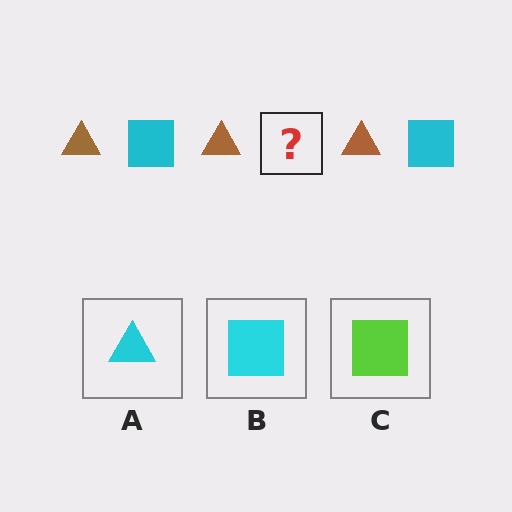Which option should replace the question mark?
Option B.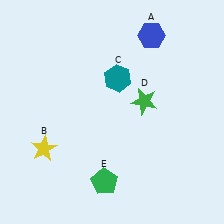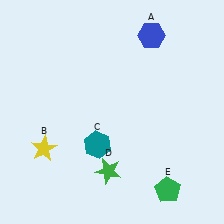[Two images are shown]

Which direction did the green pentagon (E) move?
The green pentagon (E) moved right.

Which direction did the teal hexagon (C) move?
The teal hexagon (C) moved down.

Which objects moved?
The objects that moved are: the teal hexagon (C), the green star (D), the green pentagon (E).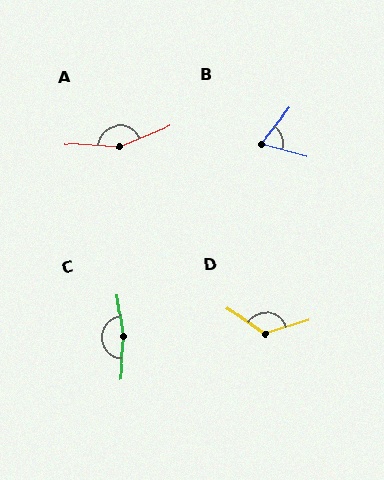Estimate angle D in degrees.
Approximately 128 degrees.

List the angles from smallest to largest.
B (66°), D (128°), A (155°), C (169°).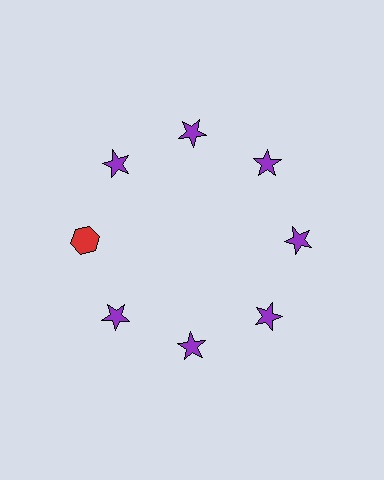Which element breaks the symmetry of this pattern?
The red hexagon at roughly the 9 o'clock position breaks the symmetry. All other shapes are purple stars.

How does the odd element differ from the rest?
It differs in both color (red instead of purple) and shape (hexagon instead of star).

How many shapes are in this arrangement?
There are 8 shapes arranged in a ring pattern.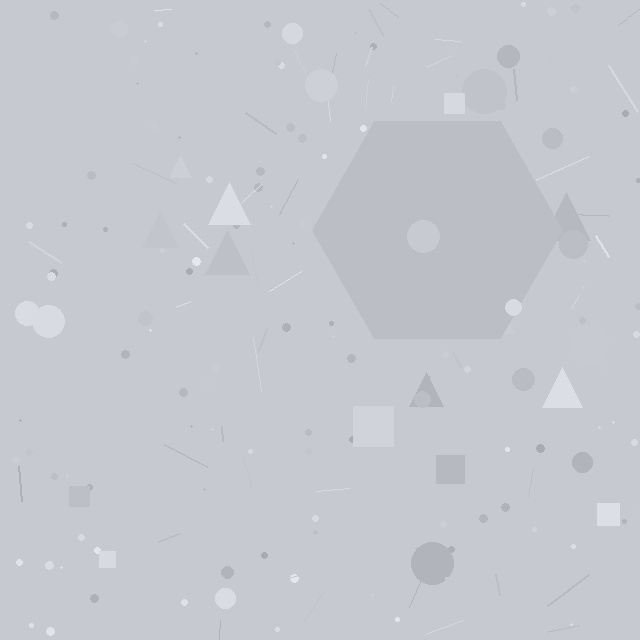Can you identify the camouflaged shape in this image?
The camouflaged shape is a hexagon.